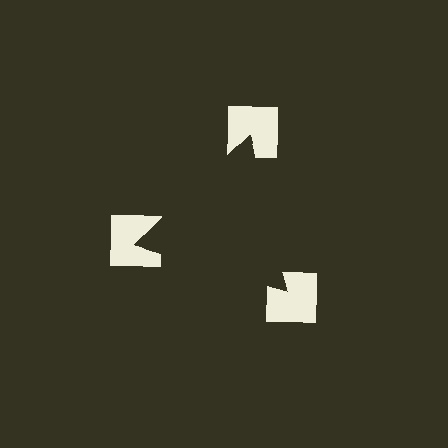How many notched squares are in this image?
There are 3 — one at each vertex of the illusory triangle.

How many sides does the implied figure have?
3 sides.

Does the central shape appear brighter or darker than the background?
It typically appears slightly darker than the background, even though no actual brightness change is drawn.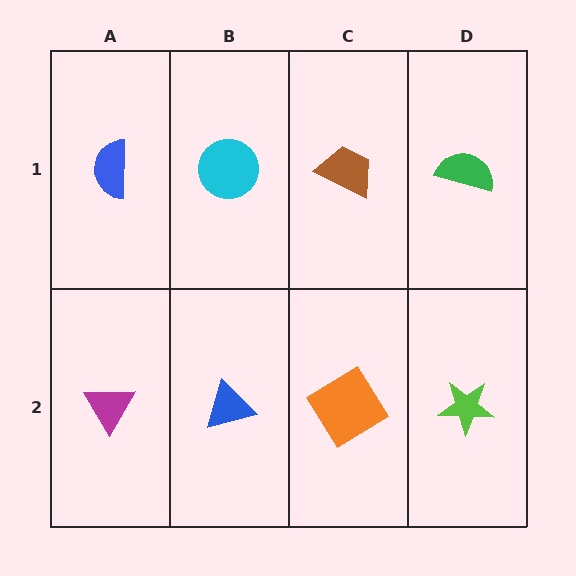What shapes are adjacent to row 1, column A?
A magenta triangle (row 2, column A), a cyan circle (row 1, column B).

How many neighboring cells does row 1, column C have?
3.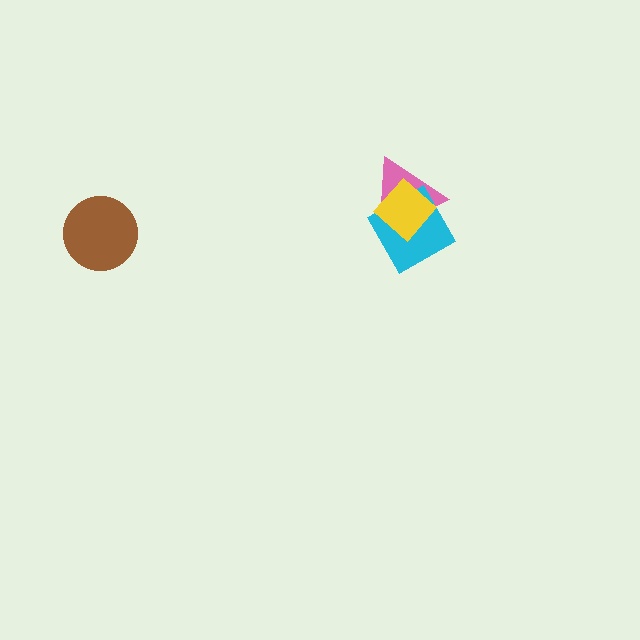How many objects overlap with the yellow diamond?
2 objects overlap with the yellow diamond.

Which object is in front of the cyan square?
The yellow diamond is in front of the cyan square.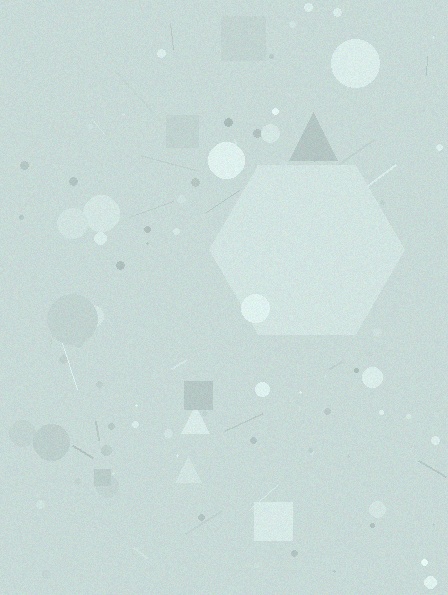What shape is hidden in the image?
A hexagon is hidden in the image.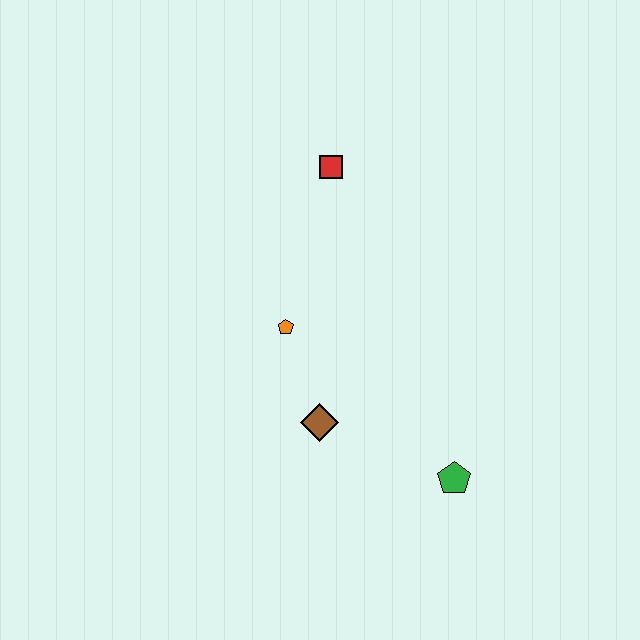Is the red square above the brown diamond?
Yes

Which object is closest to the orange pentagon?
The brown diamond is closest to the orange pentagon.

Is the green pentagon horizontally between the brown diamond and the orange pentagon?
No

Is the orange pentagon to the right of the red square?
No